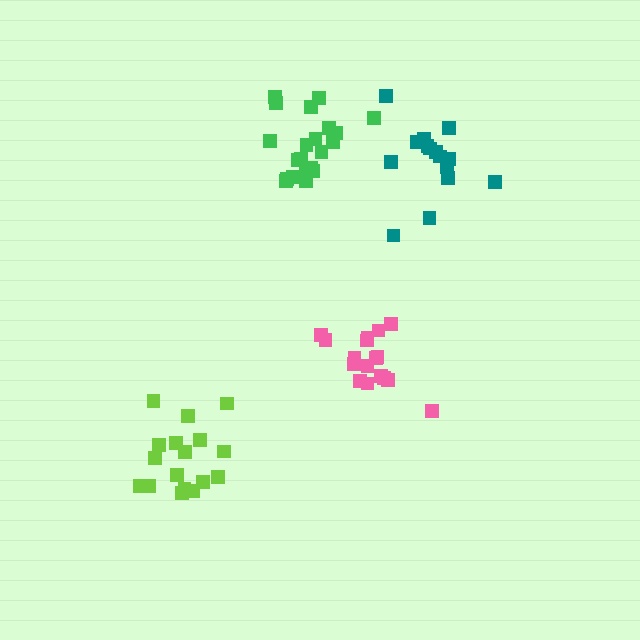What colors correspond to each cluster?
The clusters are colored: teal, pink, lime, green.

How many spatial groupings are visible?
There are 4 spatial groupings.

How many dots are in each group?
Group 1: 15 dots, Group 2: 17 dots, Group 3: 17 dots, Group 4: 21 dots (70 total).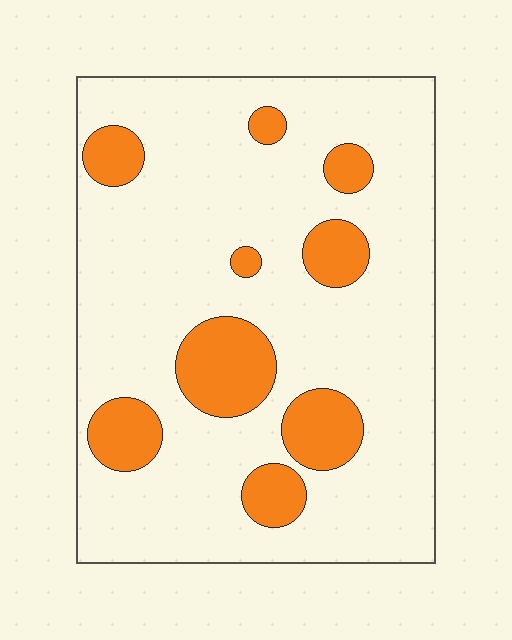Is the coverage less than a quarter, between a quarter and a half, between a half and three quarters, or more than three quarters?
Less than a quarter.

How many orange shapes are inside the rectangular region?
9.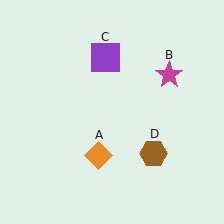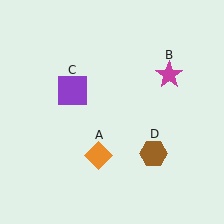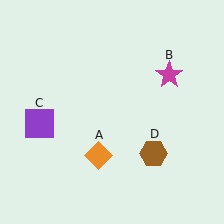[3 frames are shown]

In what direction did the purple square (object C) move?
The purple square (object C) moved down and to the left.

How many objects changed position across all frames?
1 object changed position: purple square (object C).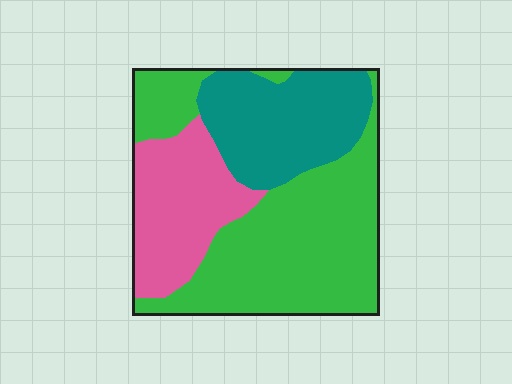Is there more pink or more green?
Green.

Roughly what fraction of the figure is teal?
Teal covers 26% of the figure.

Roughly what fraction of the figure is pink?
Pink covers roughly 25% of the figure.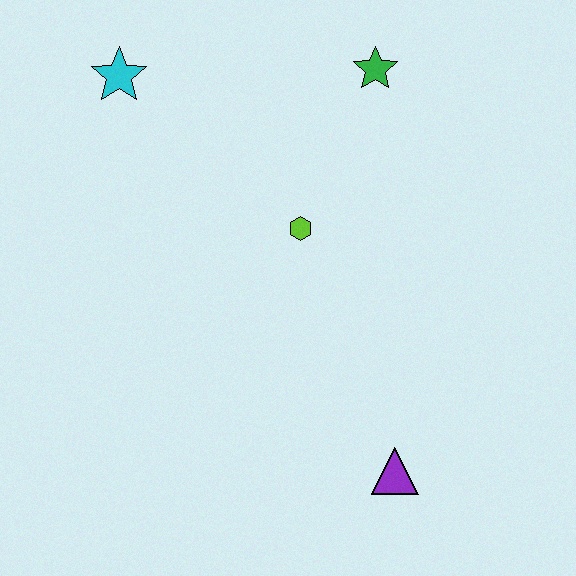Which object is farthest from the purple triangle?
The cyan star is farthest from the purple triangle.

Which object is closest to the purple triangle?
The lime hexagon is closest to the purple triangle.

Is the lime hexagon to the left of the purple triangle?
Yes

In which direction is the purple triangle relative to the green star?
The purple triangle is below the green star.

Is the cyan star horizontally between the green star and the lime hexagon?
No